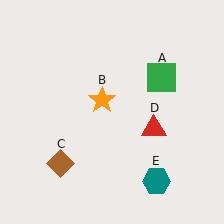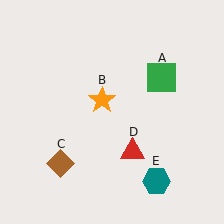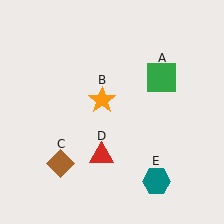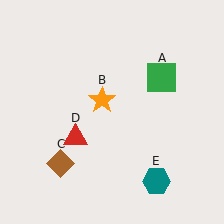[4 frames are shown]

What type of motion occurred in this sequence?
The red triangle (object D) rotated clockwise around the center of the scene.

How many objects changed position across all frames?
1 object changed position: red triangle (object D).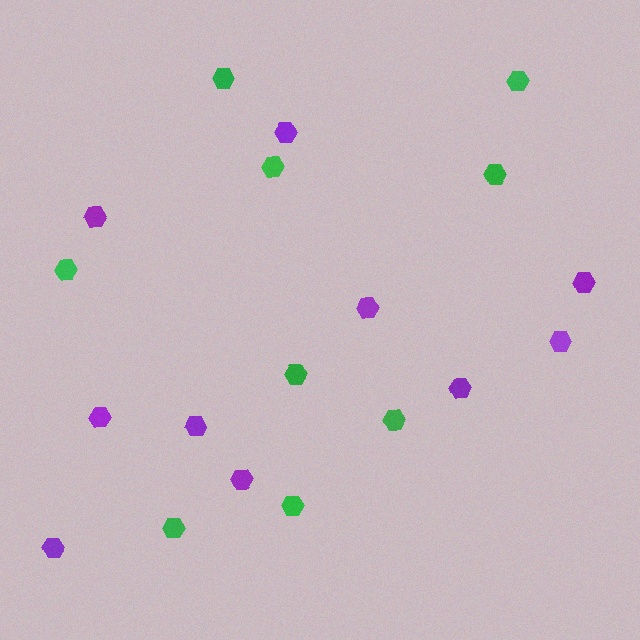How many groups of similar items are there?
There are 2 groups: one group of purple hexagons (10) and one group of green hexagons (9).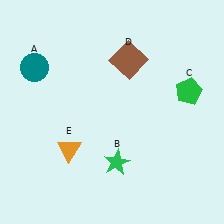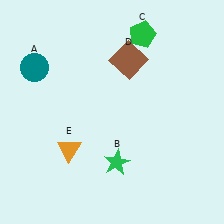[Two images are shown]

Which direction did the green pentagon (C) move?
The green pentagon (C) moved up.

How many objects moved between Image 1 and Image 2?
1 object moved between the two images.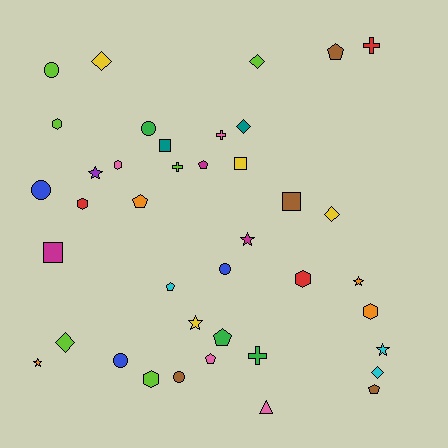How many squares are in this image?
There are 4 squares.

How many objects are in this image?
There are 40 objects.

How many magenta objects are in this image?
There are 3 magenta objects.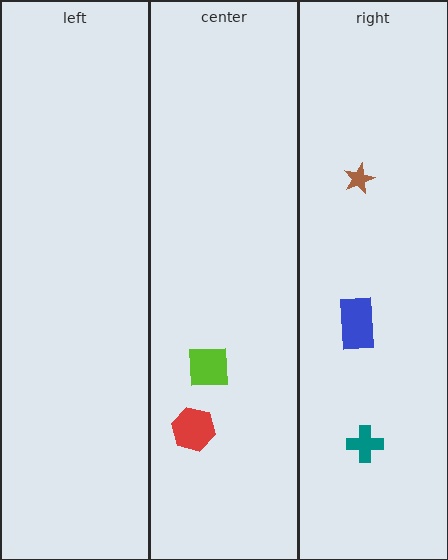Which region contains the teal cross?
The right region.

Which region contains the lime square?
The center region.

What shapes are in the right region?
The blue rectangle, the teal cross, the brown star.